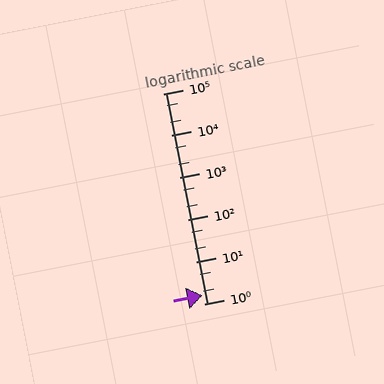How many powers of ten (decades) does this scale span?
The scale spans 5 decades, from 1 to 100000.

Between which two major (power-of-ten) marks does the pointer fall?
The pointer is between 1 and 10.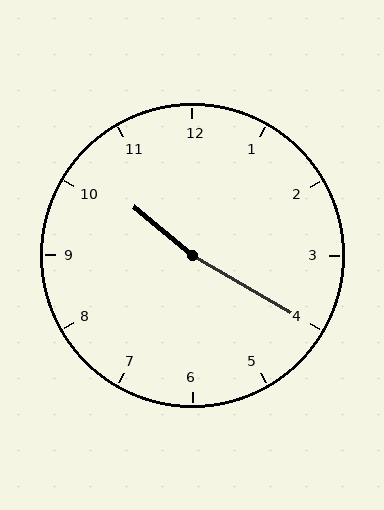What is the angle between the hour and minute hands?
Approximately 170 degrees.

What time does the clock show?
10:20.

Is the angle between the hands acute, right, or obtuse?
It is obtuse.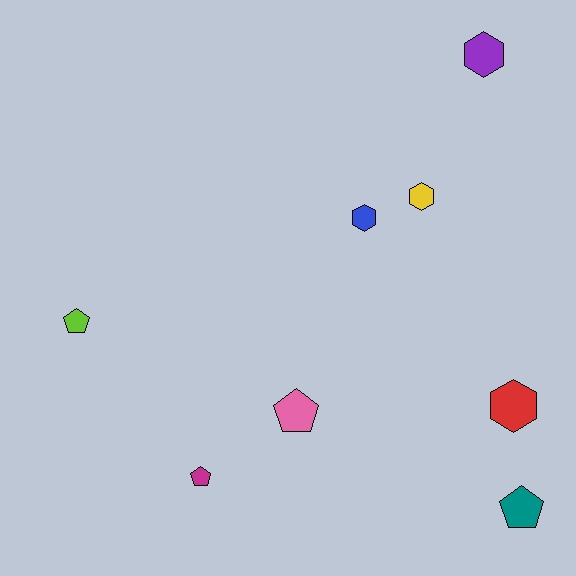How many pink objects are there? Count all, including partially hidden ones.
There is 1 pink object.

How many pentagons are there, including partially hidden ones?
There are 4 pentagons.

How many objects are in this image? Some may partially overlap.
There are 8 objects.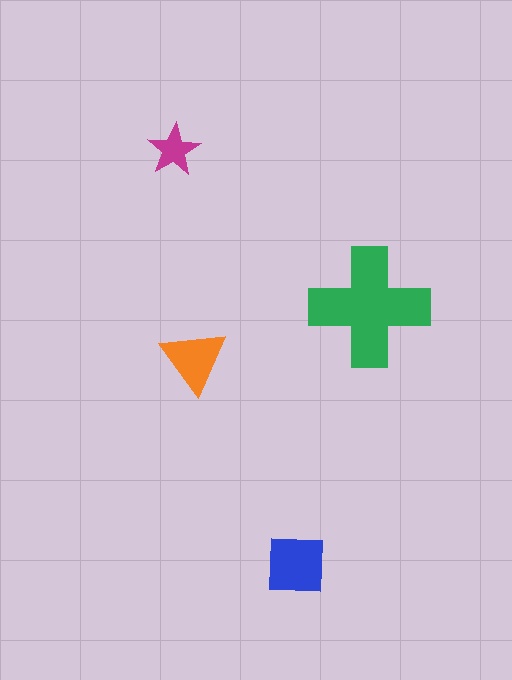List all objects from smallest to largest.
The magenta star, the orange triangle, the blue square, the green cross.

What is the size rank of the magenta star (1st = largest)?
4th.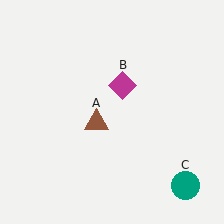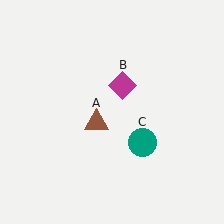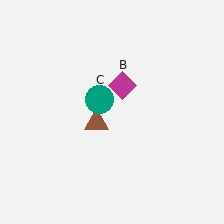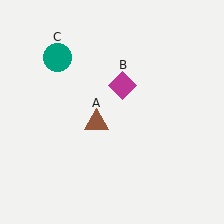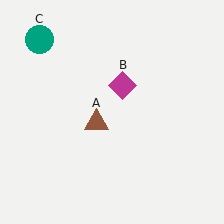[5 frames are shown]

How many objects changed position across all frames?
1 object changed position: teal circle (object C).